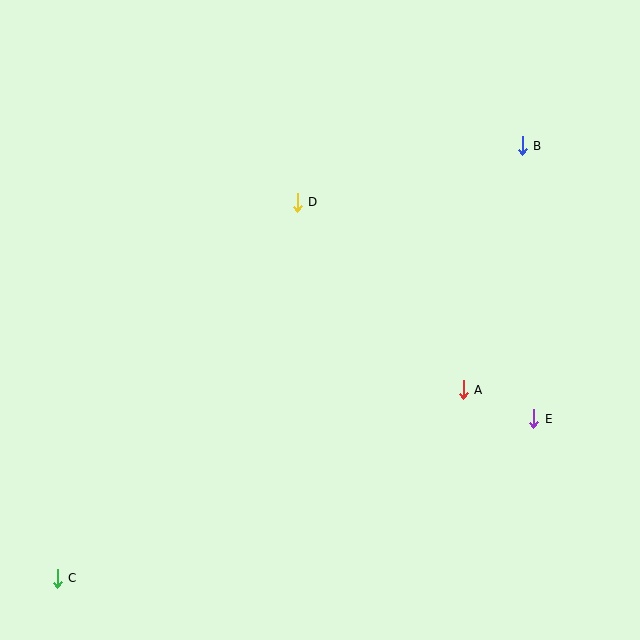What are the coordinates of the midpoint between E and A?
The midpoint between E and A is at (499, 404).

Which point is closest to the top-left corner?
Point D is closest to the top-left corner.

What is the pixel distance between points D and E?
The distance between D and E is 320 pixels.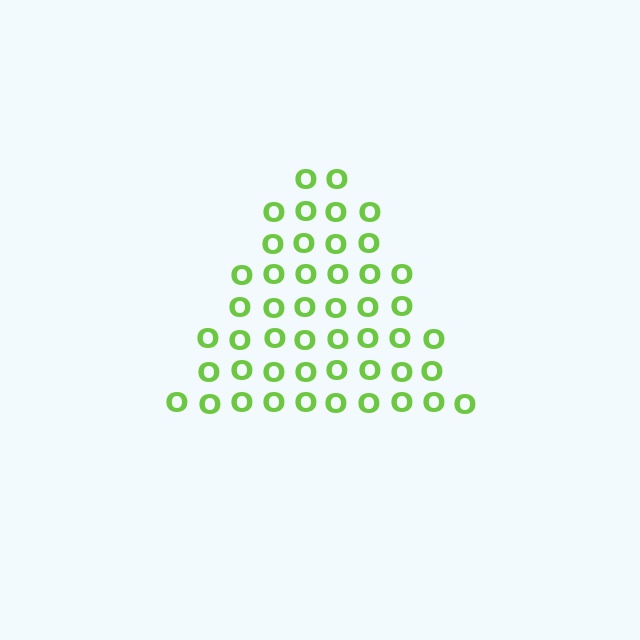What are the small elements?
The small elements are letter O's.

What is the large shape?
The large shape is a triangle.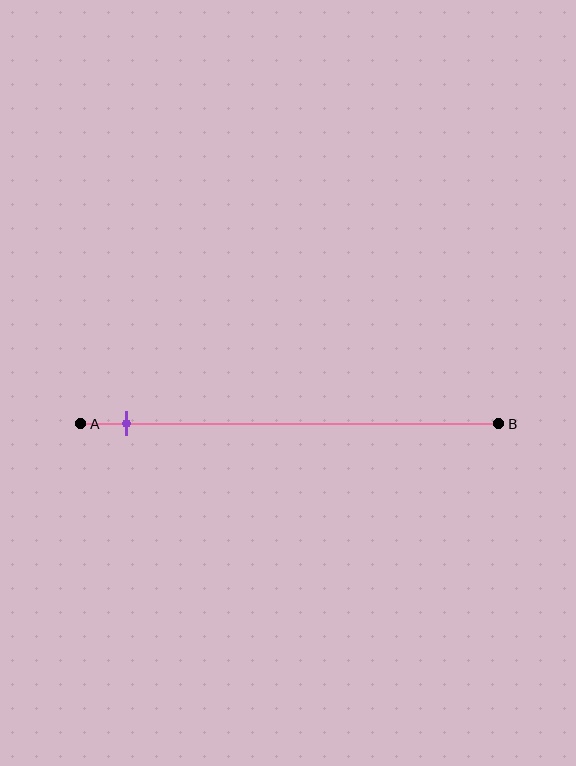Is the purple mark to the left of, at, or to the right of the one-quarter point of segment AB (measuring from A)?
The purple mark is to the left of the one-quarter point of segment AB.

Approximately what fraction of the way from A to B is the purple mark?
The purple mark is approximately 10% of the way from A to B.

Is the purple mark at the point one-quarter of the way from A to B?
No, the mark is at about 10% from A, not at the 25% one-quarter point.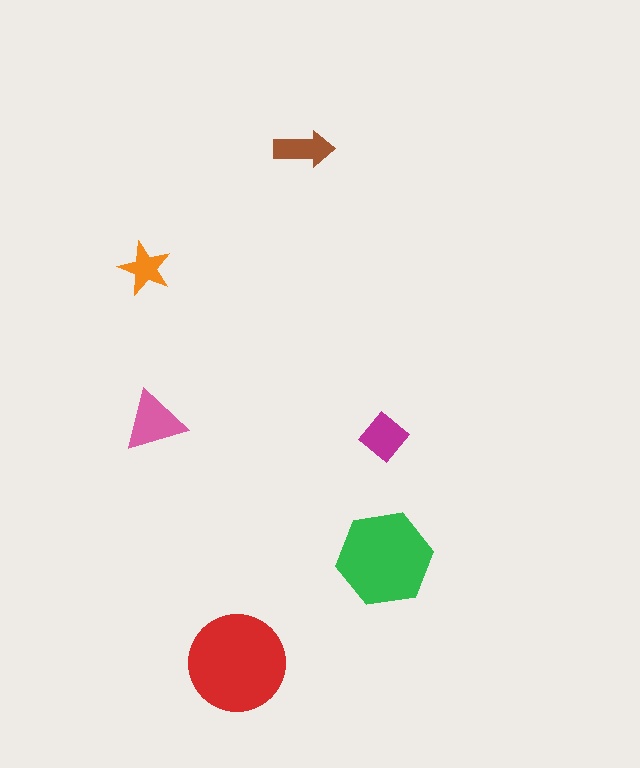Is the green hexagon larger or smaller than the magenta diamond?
Larger.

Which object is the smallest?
The orange star.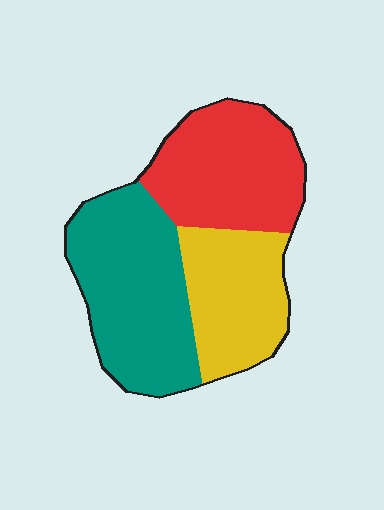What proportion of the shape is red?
Red covers around 35% of the shape.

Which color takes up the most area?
Teal, at roughly 40%.